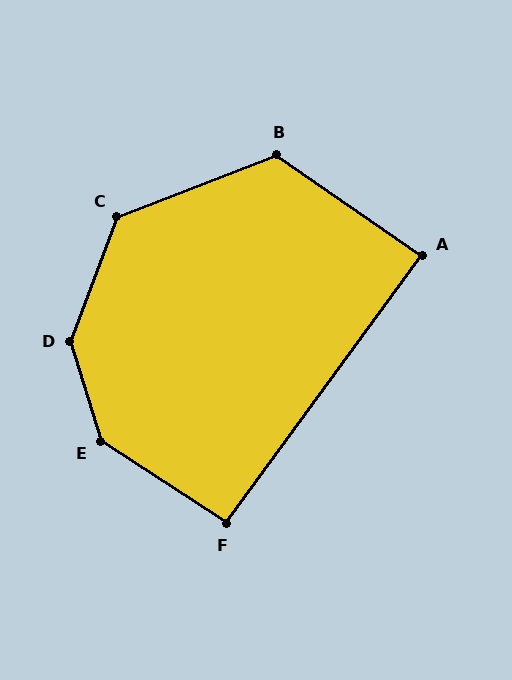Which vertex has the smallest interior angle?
A, at approximately 89 degrees.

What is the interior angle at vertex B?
Approximately 124 degrees (obtuse).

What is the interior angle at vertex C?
Approximately 131 degrees (obtuse).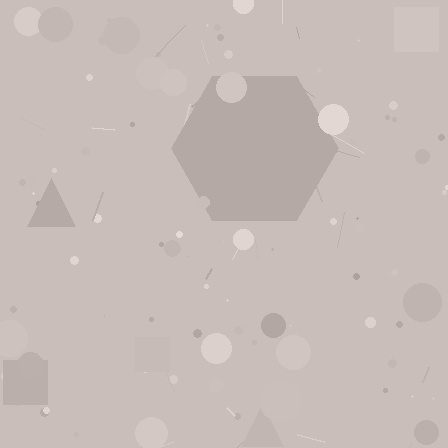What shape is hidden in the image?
A hexagon is hidden in the image.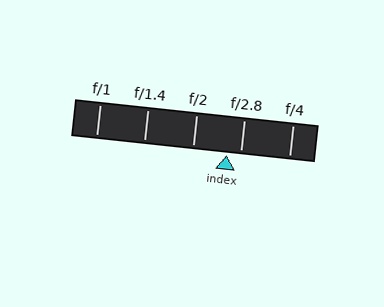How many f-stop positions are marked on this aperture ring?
There are 5 f-stop positions marked.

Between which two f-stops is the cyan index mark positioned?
The index mark is between f/2 and f/2.8.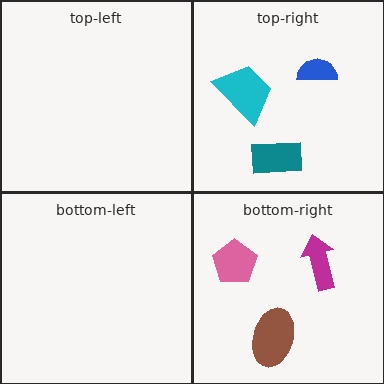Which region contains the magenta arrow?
The bottom-right region.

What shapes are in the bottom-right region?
The pink pentagon, the brown ellipse, the magenta arrow.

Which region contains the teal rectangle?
The top-right region.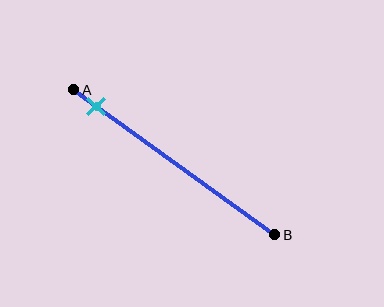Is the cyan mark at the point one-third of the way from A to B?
No, the mark is at about 10% from A, not at the 33% one-third point.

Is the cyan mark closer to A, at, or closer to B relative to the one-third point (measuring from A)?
The cyan mark is closer to point A than the one-third point of segment AB.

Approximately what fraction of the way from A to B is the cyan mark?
The cyan mark is approximately 10% of the way from A to B.